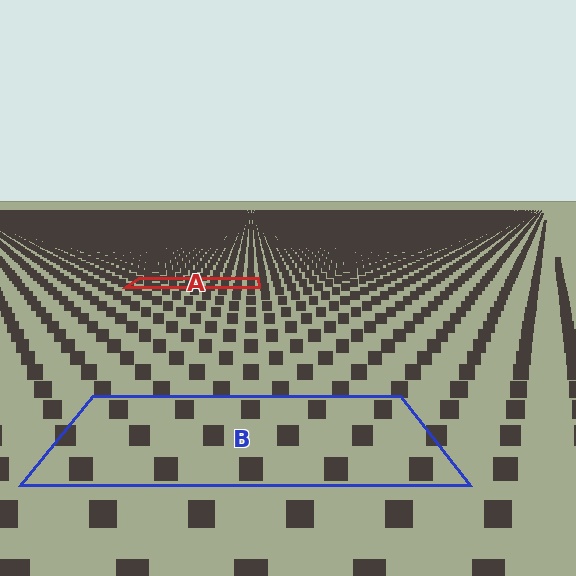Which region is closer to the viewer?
Region B is closer. The texture elements there are larger and more spread out.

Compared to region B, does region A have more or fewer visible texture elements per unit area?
Region A has more texture elements per unit area — they are packed more densely because it is farther away.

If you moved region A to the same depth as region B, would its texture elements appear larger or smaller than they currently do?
They would appear larger. At a closer depth, the same texture elements are projected at a bigger on-screen size.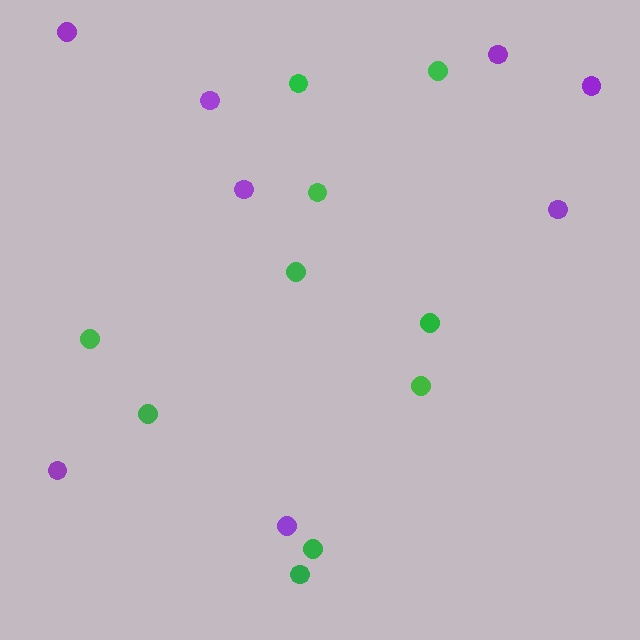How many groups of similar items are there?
There are 2 groups: one group of purple circles (8) and one group of green circles (10).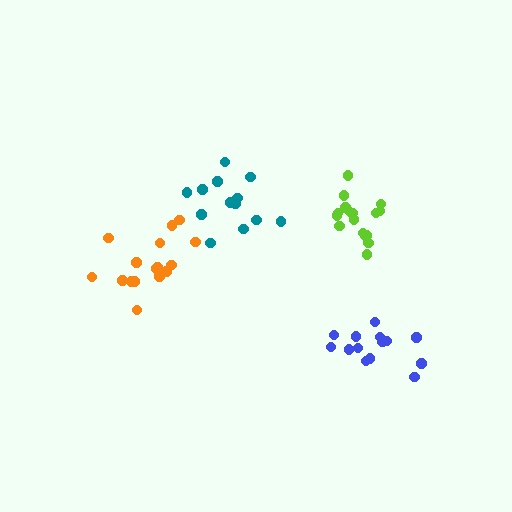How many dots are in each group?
Group 1: 17 dots, Group 2: 13 dots, Group 3: 17 dots, Group 4: 14 dots (61 total).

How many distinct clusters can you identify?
There are 4 distinct clusters.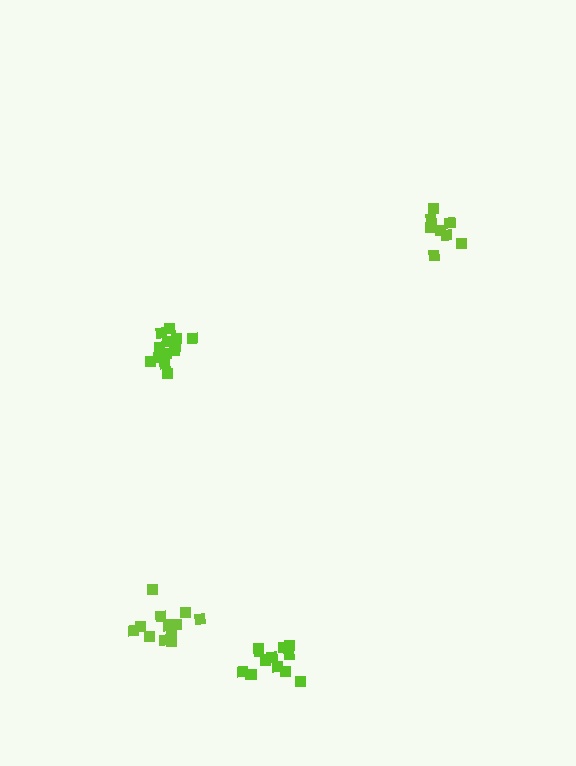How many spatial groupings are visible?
There are 4 spatial groupings.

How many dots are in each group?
Group 1: 14 dots, Group 2: 8 dots, Group 3: 12 dots, Group 4: 12 dots (46 total).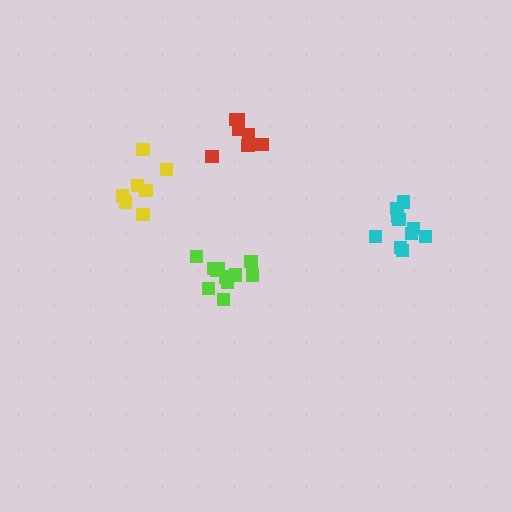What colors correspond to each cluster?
The clusters are colored: red, cyan, lime, yellow.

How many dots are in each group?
Group 1: 7 dots, Group 2: 10 dots, Group 3: 11 dots, Group 4: 7 dots (35 total).